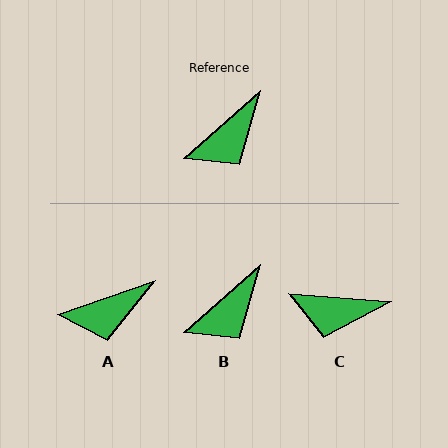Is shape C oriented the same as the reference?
No, it is off by about 46 degrees.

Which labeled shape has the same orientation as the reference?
B.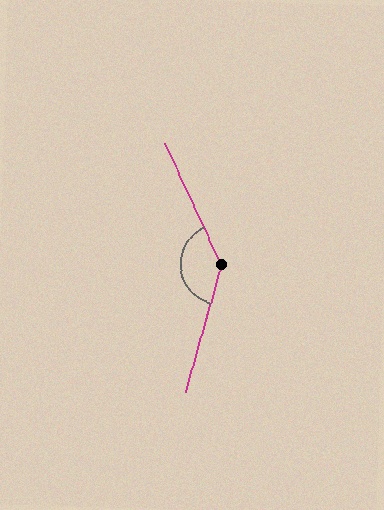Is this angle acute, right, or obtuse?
It is obtuse.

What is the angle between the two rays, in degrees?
Approximately 140 degrees.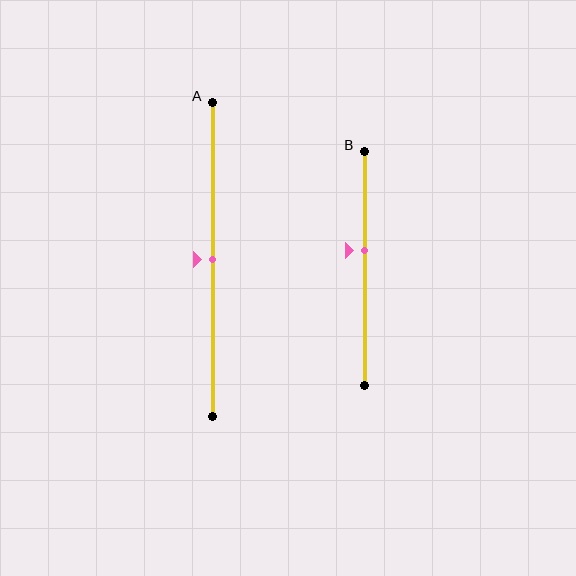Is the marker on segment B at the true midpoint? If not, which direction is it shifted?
No, the marker on segment B is shifted upward by about 8% of the segment length.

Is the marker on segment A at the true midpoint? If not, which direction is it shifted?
Yes, the marker on segment A is at the true midpoint.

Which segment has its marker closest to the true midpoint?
Segment A has its marker closest to the true midpoint.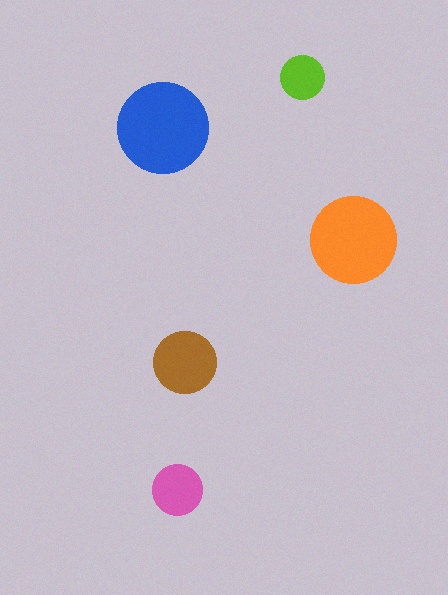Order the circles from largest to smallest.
the blue one, the orange one, the brown one, the pink one, the lime one.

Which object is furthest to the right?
The orange circle is rightmost.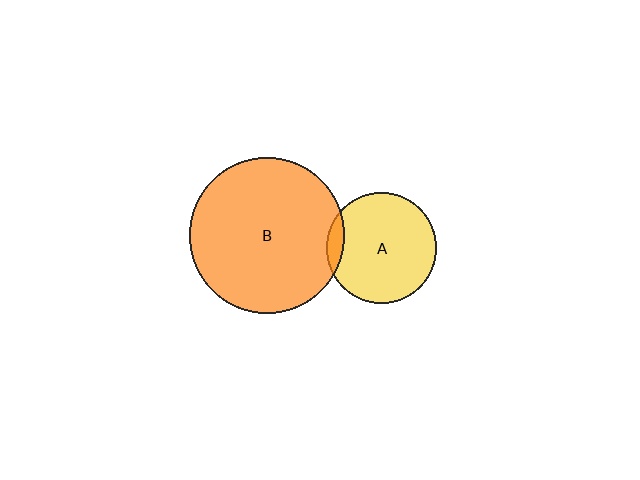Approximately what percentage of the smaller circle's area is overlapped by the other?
Approximately 10%.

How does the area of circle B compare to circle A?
Approximately 2.0 times.